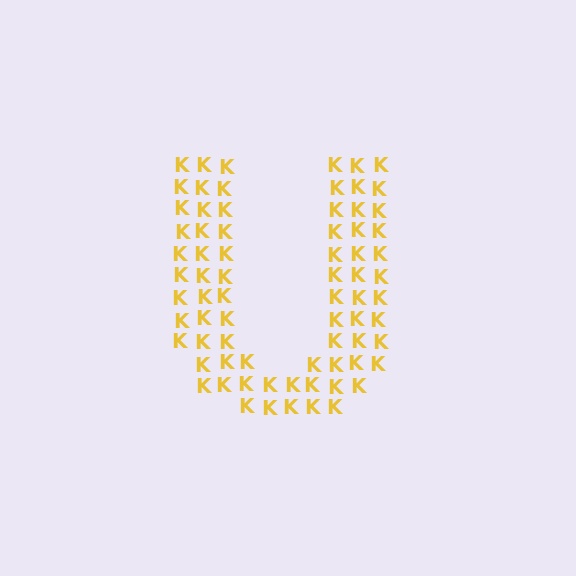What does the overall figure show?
The overall figure shows the letter U.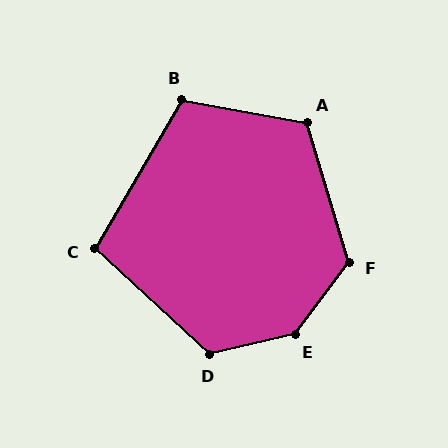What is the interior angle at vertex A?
Approximately 117 degrees (obtuse).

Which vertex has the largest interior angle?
E, at approximately 140 degrees.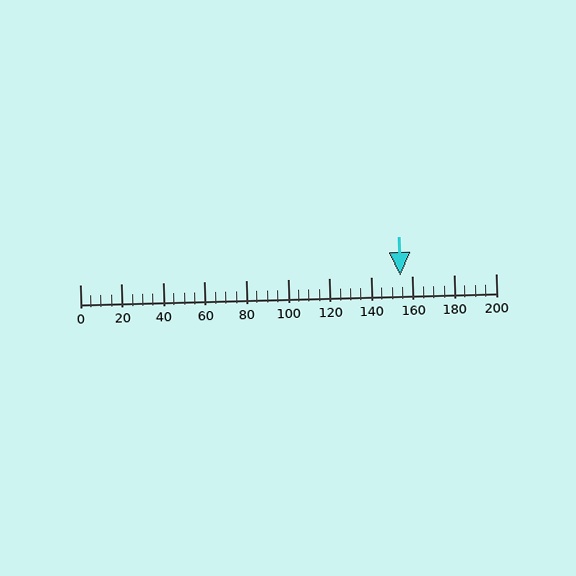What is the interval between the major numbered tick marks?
The major tick marks are spaced 20 units apart.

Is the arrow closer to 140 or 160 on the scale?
The arrow is closer to 160.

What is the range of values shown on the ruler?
The ruler shows values from 0 to 200.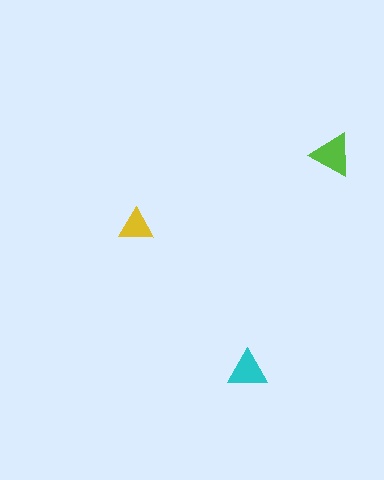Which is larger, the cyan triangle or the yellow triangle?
The cyan one.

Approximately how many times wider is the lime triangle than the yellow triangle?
About 1.5 times wider.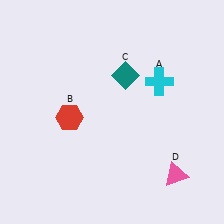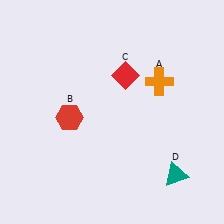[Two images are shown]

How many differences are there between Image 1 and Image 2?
There are 3 differences between the two images.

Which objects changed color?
A changed from cyan to orange. C changed from teal to red. D changed from pink to teal.